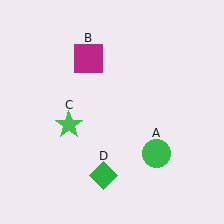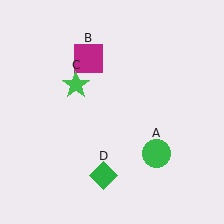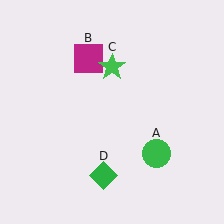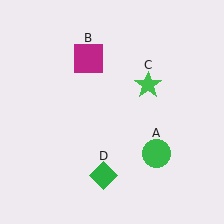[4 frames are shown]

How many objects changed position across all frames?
1 object changed position: green star (object C).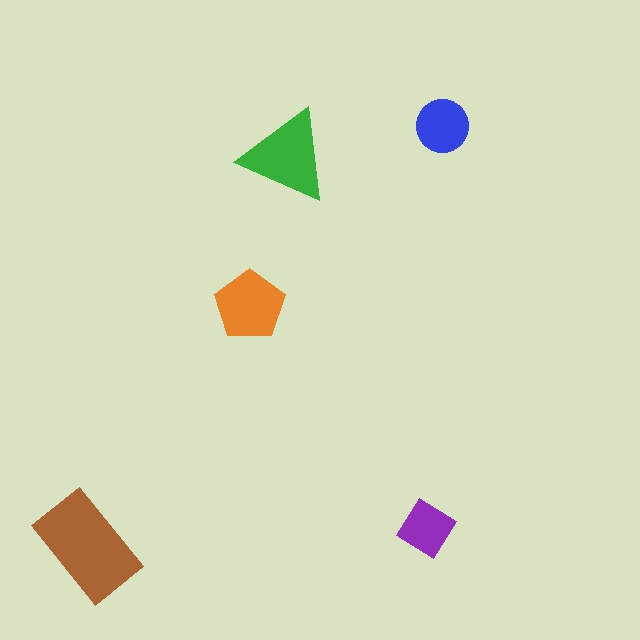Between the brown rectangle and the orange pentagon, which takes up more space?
The brown rectangle.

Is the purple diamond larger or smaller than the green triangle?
Smaller.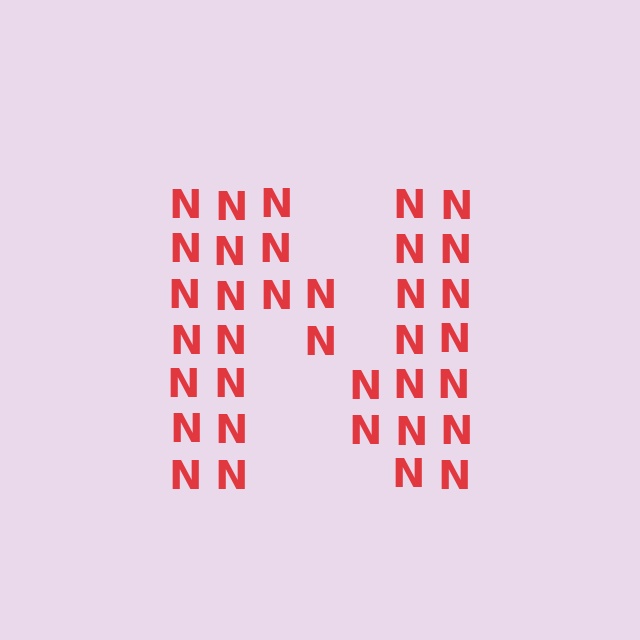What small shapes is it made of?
It is made of small letter N's.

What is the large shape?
The large shape is the letter N.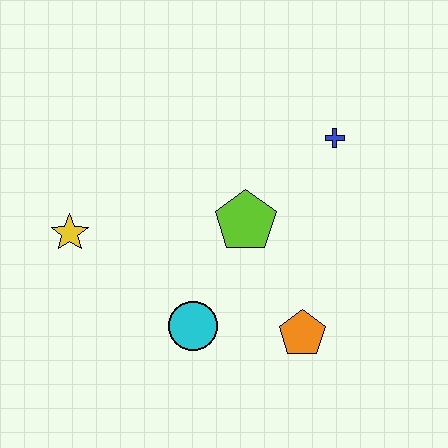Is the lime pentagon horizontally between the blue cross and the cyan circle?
Yes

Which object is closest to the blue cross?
The lime pentagon is closest to the blue cross.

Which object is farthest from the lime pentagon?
The yellow star is farthest from the lime pentagon.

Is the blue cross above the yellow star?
Yes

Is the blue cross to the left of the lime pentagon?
No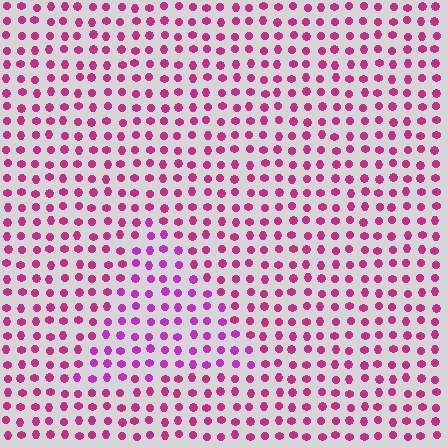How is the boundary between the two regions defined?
The boundary is defined purely by a slight shift in hue (about 24 degrees). Spacing, size, and orientation are identical on both sides.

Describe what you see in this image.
The image is filled with small magenta elements in a uniform arrangement. A triangle-shaped region is visible where the elements are tinted to a slightly different hue, forming a subtle color boundary.